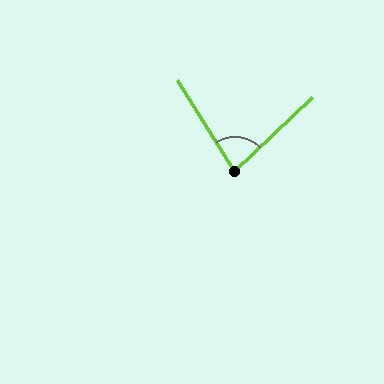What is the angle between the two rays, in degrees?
Approximately 79 degrees.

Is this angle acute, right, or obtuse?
It is acute.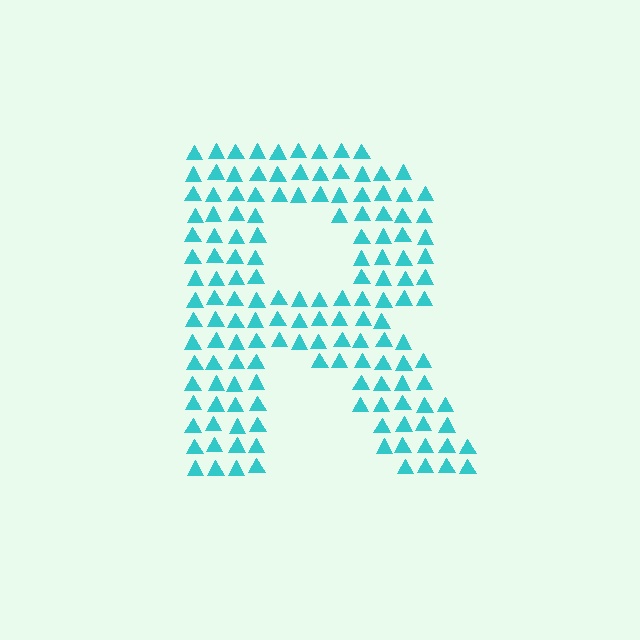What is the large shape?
The large shape is the letter R.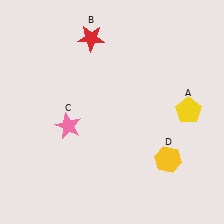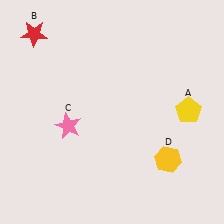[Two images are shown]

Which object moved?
The red star (B) moved left.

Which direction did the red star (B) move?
The red star (B) moved left.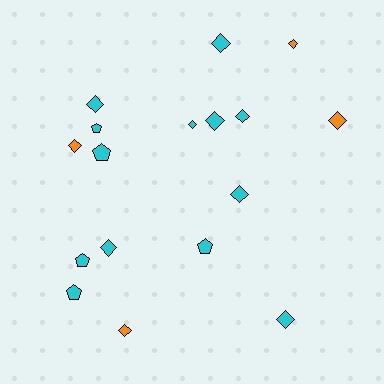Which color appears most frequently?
Cyan, with 13 objects.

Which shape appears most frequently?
Diamond, with 12 objects.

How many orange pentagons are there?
There are no orange pentagons.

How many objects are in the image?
There are 17 objects.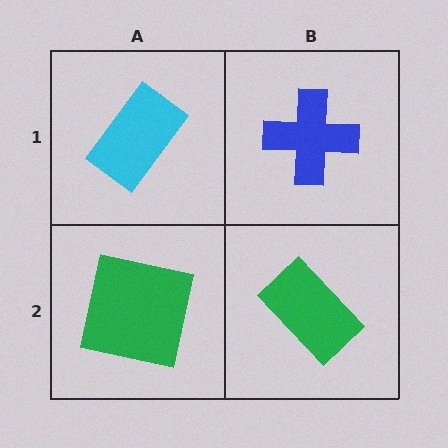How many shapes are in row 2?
2 shapes.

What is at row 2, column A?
A green square.